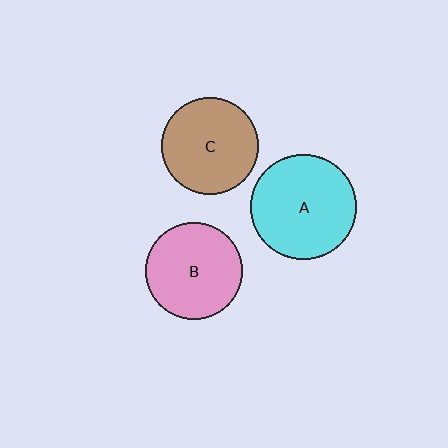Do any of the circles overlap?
No, none of the circles overlap.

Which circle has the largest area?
Circle A (cyan).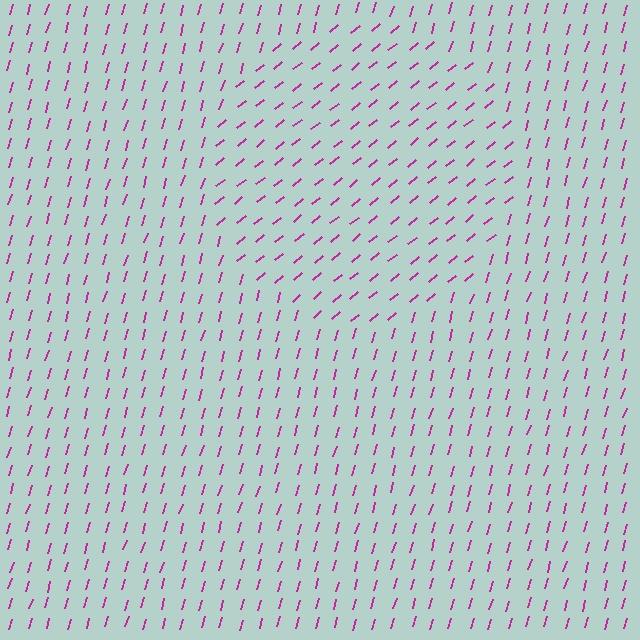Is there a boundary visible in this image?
Yes, there is a texture boundary formed by a change in line orientation.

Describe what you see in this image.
The image is filled with small magenta line segments. A circle region in the image has lines oriented differently from the surrounding lines, creating a visible texture boundary.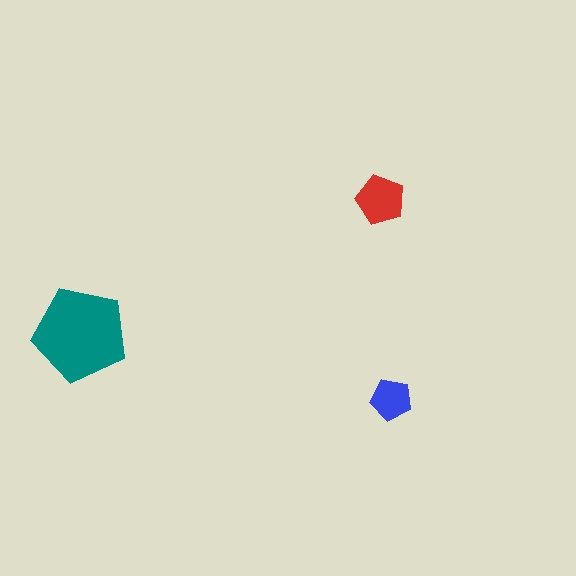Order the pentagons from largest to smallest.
the teal one, the red one, the blue one.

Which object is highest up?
The red pentagon is topmost.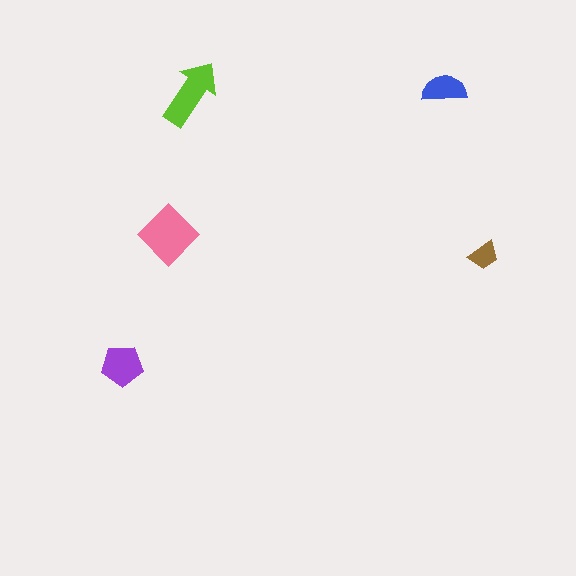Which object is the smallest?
The brown trapezoid.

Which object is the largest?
The pink diamond.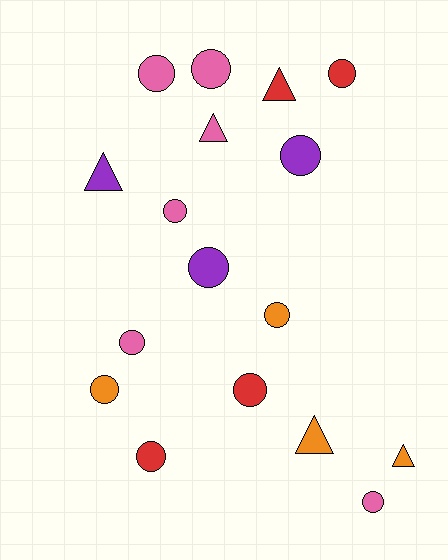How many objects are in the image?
There are 17 objects.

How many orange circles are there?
There are 2 orange circles.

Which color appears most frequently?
Pink, with 6 objects.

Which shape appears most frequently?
Circle, with 12 objects.